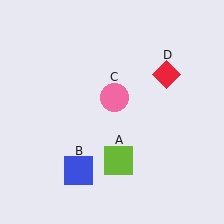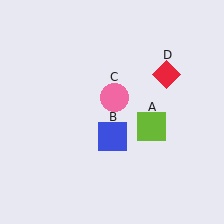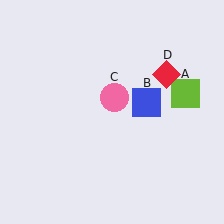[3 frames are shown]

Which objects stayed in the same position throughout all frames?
Pink circle (object C) and red diamond (object D) remained stationary.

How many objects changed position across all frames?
2 objects changed position: lime square (object A), blue square (object B).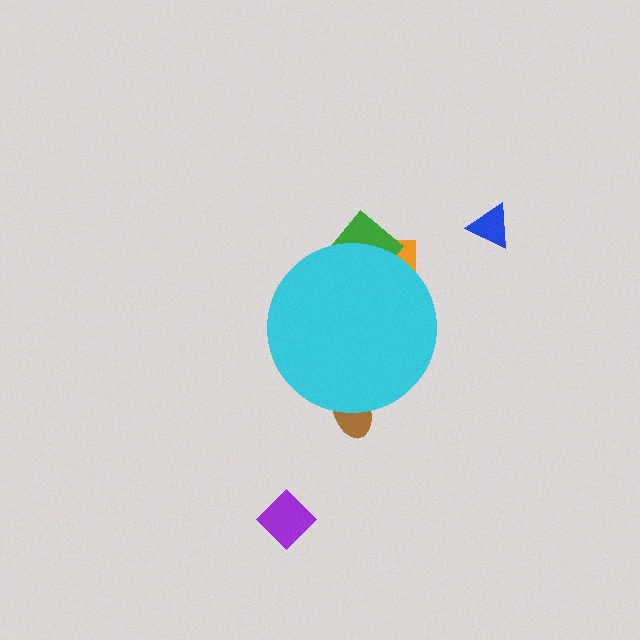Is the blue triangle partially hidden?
No, the blue triangle is fully visible.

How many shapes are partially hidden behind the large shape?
3 shapes are partially hidden.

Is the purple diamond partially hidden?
No, the purple diamond is fully visible.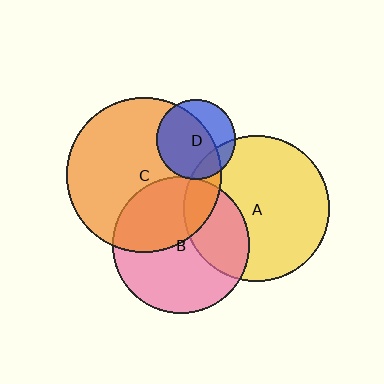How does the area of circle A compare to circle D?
Approximately 3.4 times.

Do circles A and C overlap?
Yes.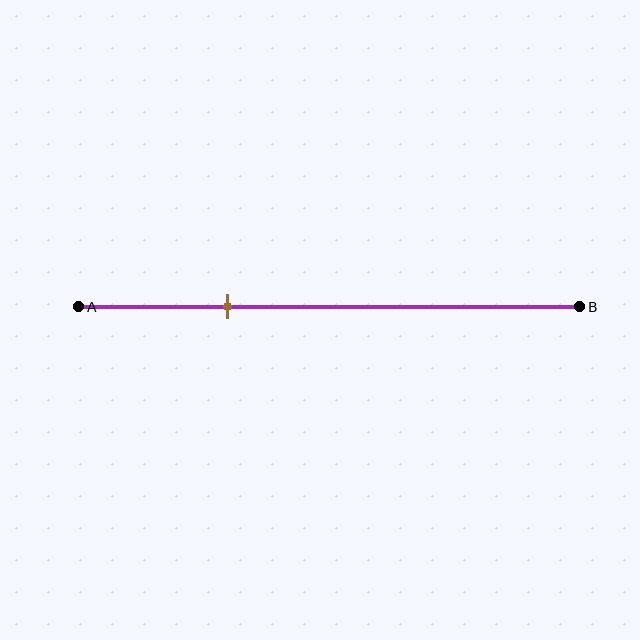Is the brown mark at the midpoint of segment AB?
No, the mark is at about 30% from A, not at the 50% midpoint.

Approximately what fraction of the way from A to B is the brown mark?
The brown mark is approximately 30% of the way from A to B.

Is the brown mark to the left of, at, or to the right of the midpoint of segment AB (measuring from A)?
The brown mark is to the left of the midpoint of segment AB.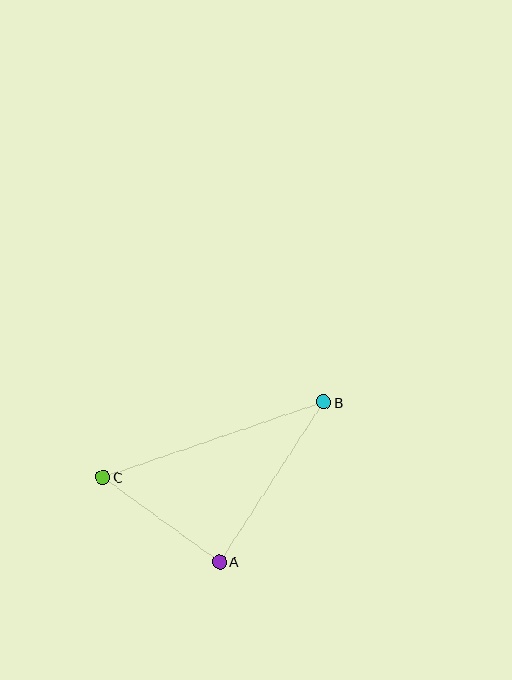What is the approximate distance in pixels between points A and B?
The distance between A and B is approximately 191 pixels.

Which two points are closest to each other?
Points A and C are closest to each other.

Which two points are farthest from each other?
Points B and C are farthest from each other.